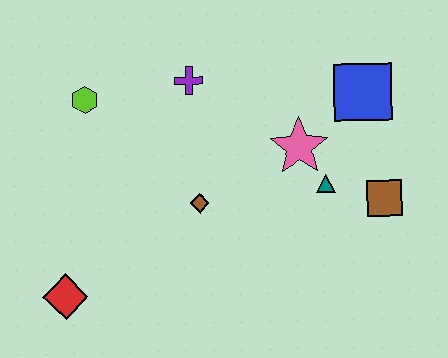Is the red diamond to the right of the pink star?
No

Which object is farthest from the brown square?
The red diamond is farthest from the brown square.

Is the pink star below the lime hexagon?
Yes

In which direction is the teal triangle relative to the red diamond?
The teal triangle is to the right of the red diamond.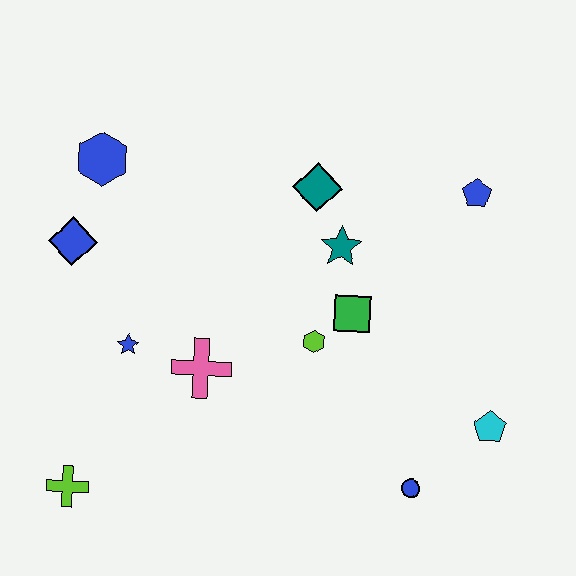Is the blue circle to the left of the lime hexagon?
No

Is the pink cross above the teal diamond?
No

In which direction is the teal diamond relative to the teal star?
The teal diamond is above the teal star.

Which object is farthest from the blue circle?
The blue hexagon is farthest from the blue circle.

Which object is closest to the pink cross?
The blue star is closest to the pink cross.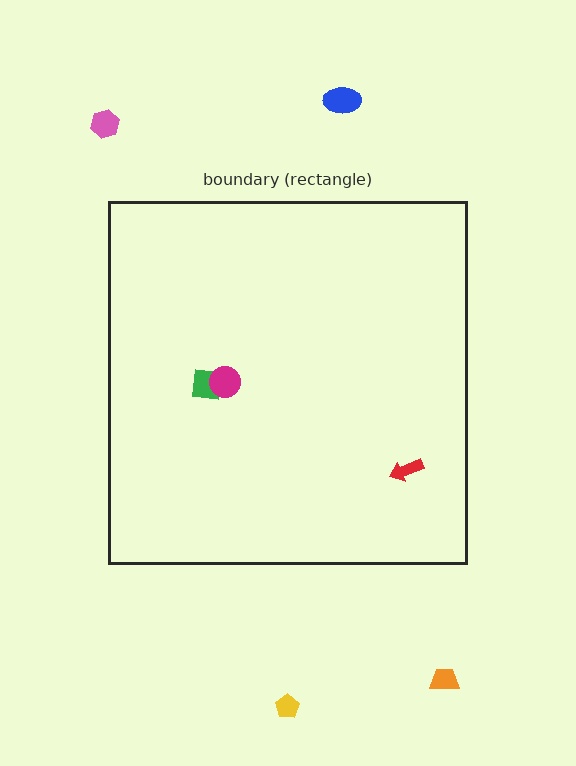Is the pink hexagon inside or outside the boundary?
Outside.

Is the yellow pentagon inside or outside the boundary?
Outside.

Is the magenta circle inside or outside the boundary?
Inside.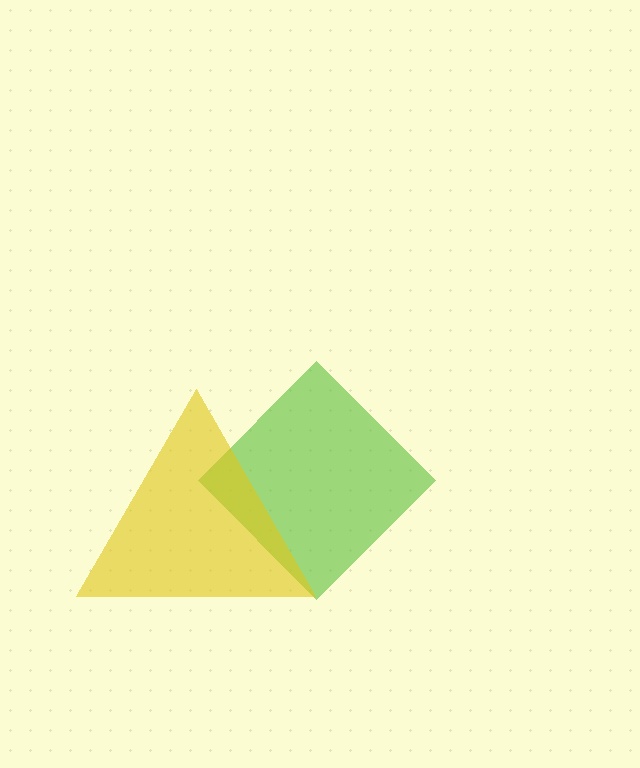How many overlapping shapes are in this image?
There are 2 overlapping shapes in the image.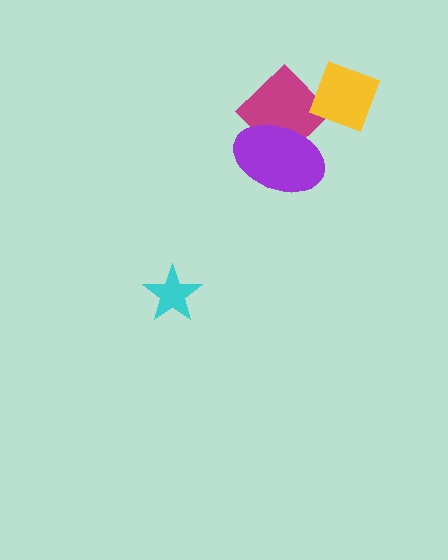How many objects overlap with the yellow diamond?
1 object overlaps with the yellow diamond.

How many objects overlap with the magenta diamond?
2 objects overlap with the magenta diamond.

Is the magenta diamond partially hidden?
Yes, it is partially covered by another shape.